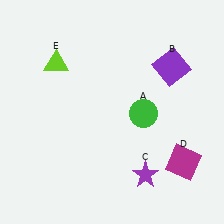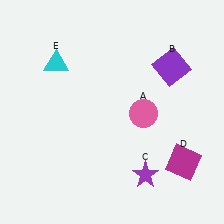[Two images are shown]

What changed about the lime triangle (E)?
In Image 1, E is lime. In Image 2, it changed to cyan.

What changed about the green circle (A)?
In Image 1, A is green. In Image 2, it changed to pink.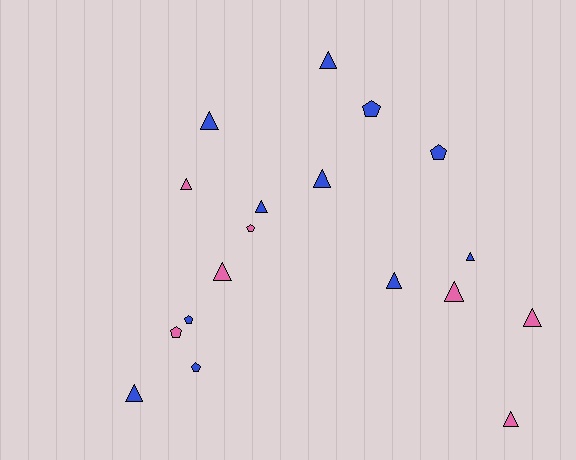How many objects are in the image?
There are 18 objects.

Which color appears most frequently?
Blue, with 11 objects.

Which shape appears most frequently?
Triangle, with 12 objects.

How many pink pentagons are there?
There are 2 pink pentagons.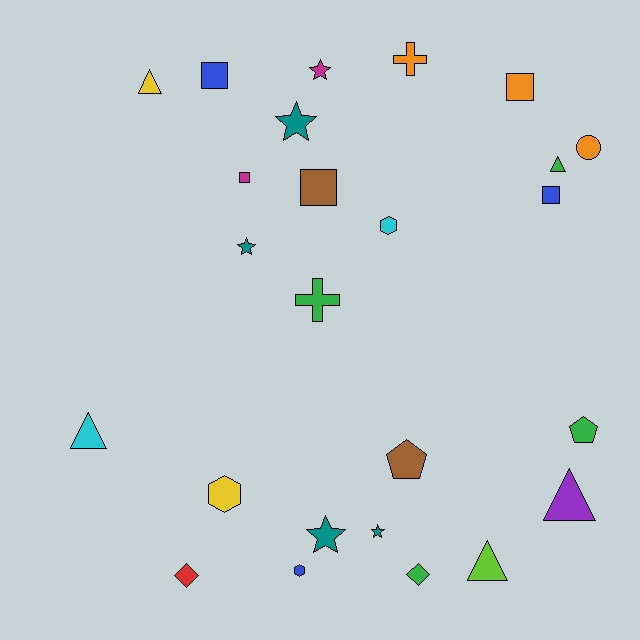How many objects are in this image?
There are 25 objects.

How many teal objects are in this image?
There are 4 teal objects.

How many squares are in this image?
There are 5 squares.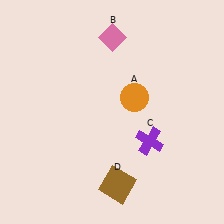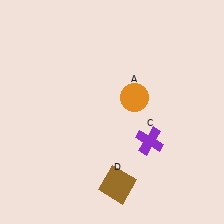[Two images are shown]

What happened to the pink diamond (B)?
The pink diamond (B) was removed in Image 2. It was in the top-right area of Image 1.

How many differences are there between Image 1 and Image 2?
There is 1 difference between the two images.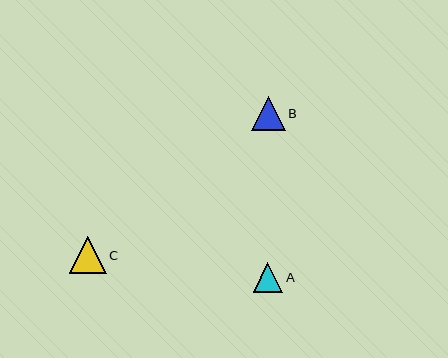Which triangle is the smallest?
Triangle A is the smallest with a size of approximately 30 pixels.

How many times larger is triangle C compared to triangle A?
Triangle C is approximately 1.2 times the size of triangle A.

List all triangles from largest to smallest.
From largest to smallest: C, B, A.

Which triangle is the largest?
Triangle C is the largest with a size of approximately 37 pixels.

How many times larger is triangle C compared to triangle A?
Triangle C is approximately 1.2 times the size of triangle A.